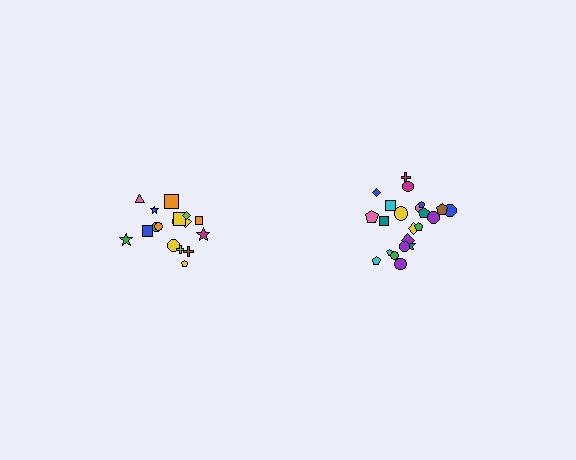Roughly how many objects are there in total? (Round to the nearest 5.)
Roughly 40 objects in total.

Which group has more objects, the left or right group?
The right group.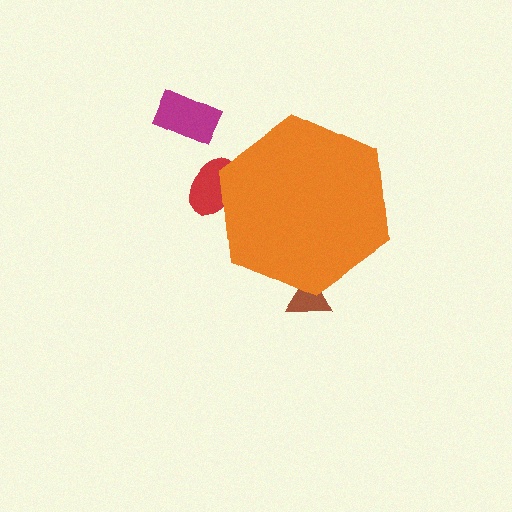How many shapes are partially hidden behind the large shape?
2 shapes are partially hidden.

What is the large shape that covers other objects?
An orange hexagon.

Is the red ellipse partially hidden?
Yes, the red ellipse is partially hidden behind the orange hexagon.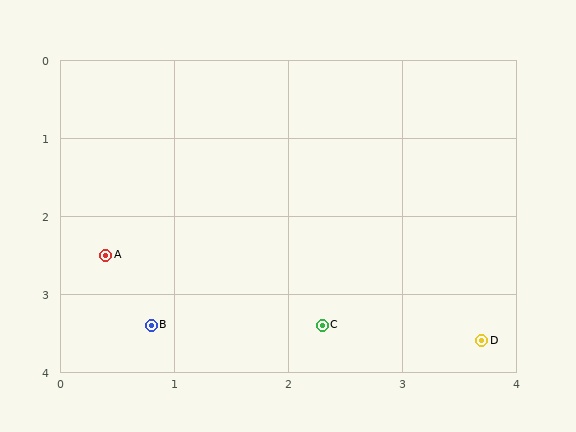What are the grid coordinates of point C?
Point C is at approximately (2.3, 3.4).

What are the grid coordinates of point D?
Point D is at approximately (3.7, 3.6).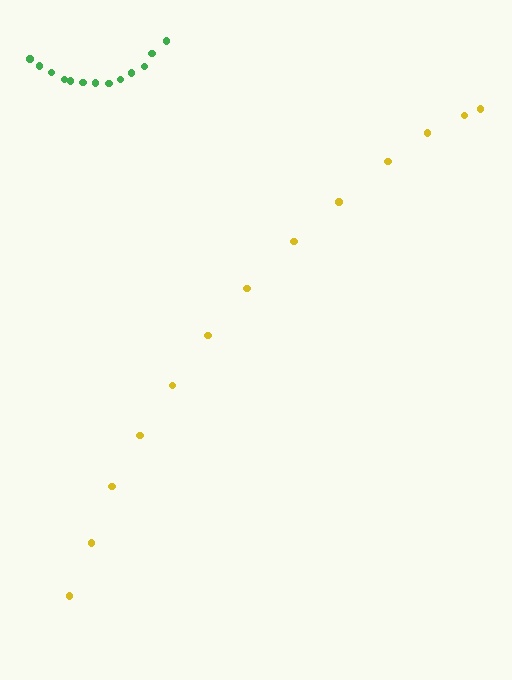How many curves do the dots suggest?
There are 2 distinct paths.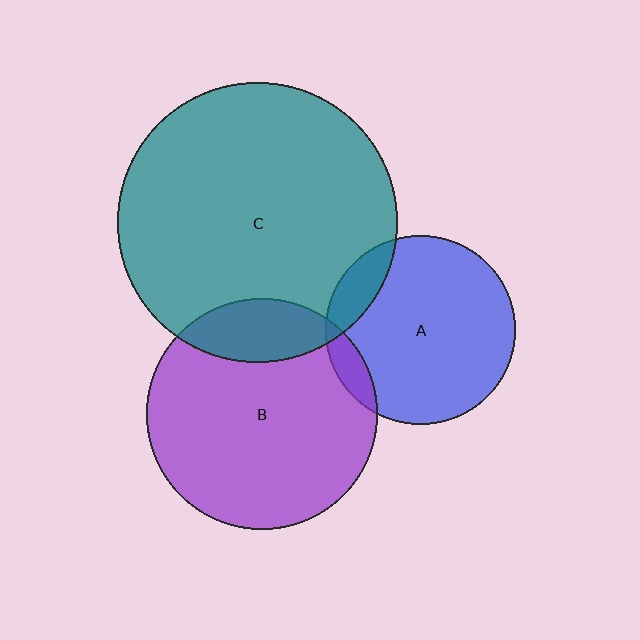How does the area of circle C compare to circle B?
Approximately 1.5 times.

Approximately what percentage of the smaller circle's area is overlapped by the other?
Approximately 10%.